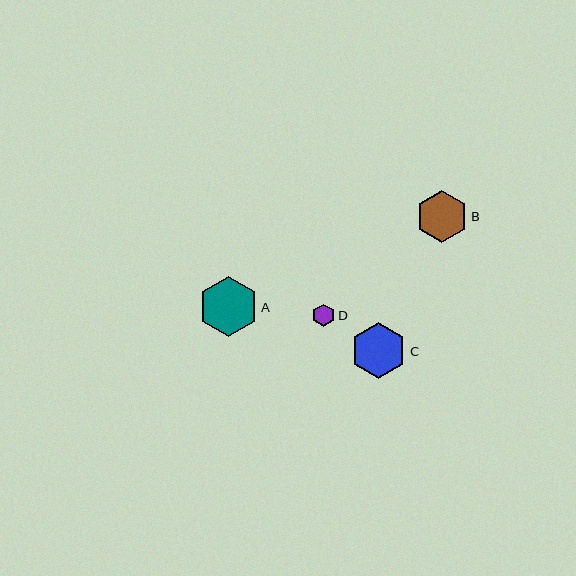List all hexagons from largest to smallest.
From largest to smallest: A, C, B, D.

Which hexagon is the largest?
Hexagon A is the largest with a size of approximately 60 pixels.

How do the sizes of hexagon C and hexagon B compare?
Hexagon C and hexagon B are approximately the same size.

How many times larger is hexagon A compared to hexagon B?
Hexagon A is approximately 1.2 times the size of hexagon B.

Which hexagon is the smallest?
Hexagon D is the smallest with a size of approximately 22 pixels.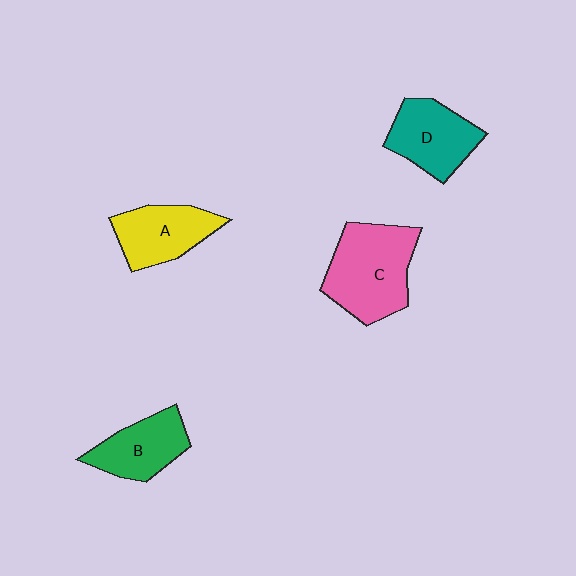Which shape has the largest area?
Shape C (pink).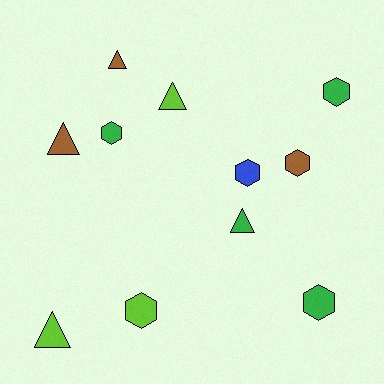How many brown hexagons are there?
There is 1 brown hexagon.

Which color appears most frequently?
Green, with 4 objects.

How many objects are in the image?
There are 11 objects.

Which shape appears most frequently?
Hexagon, with 6 objects.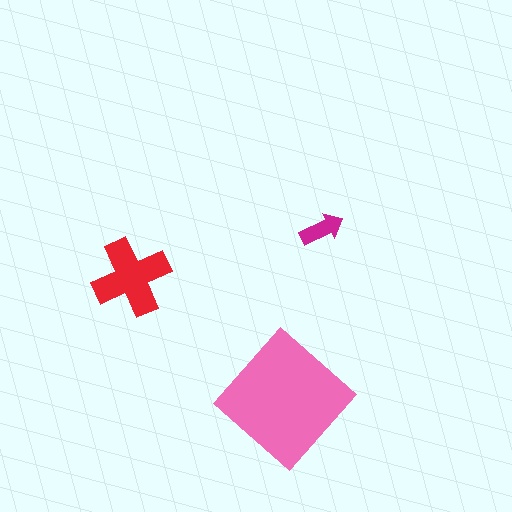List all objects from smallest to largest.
The magenta arrow, the red cross, the pink diamond.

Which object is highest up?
The magenta arrow is topmost.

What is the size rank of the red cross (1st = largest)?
2nd.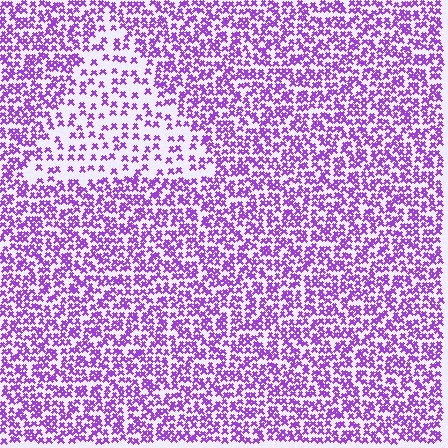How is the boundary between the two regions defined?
The boundary is defined by a change in element density (approximately 2.2x ratio). All elements are the same color, size, and shape.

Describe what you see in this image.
The image contains small purple elements arranged at two different densities. A triangle-shaped region is visible where the elements are less densely packed than the surrounding area.